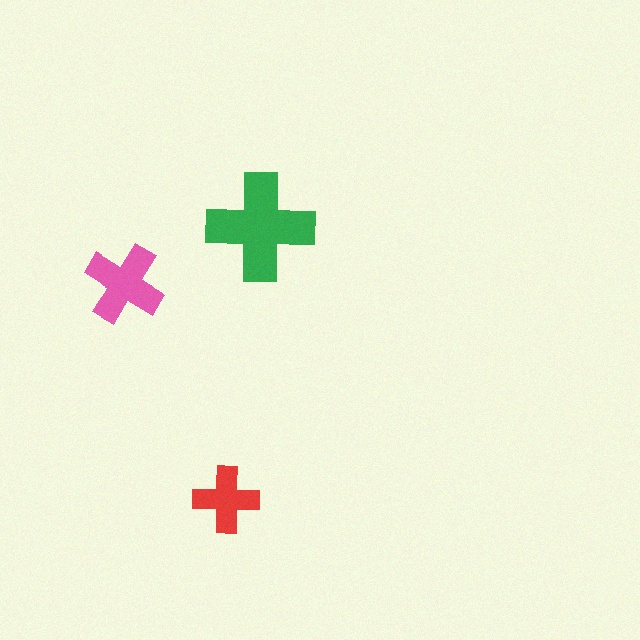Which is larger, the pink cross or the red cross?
The pink one.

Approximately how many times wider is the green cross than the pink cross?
About 1.5 times wider.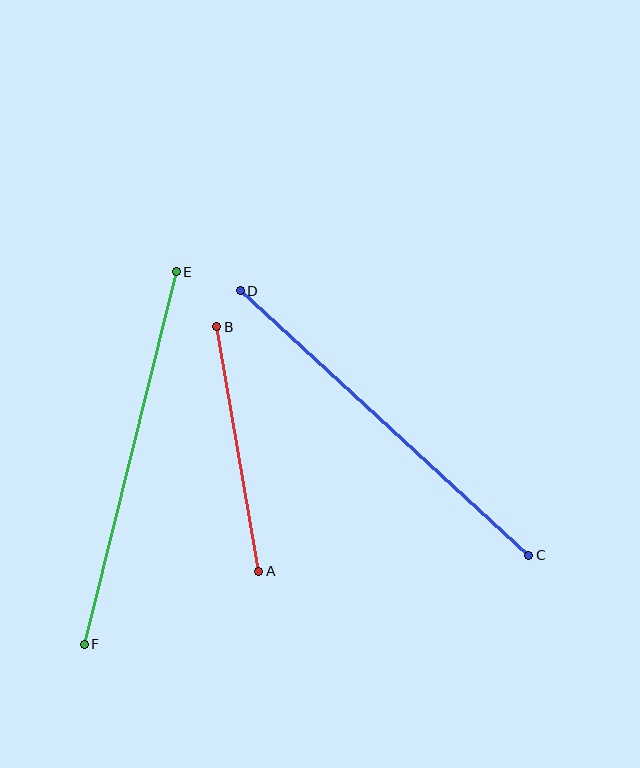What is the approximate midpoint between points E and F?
The midpoint is at approximately (130, 458) pixels.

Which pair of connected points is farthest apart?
Points C and D are farthest apart.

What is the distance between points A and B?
The distance is approximately 248 pixels.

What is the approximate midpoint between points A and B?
The midpoint is at approximately (238, 449) pixels.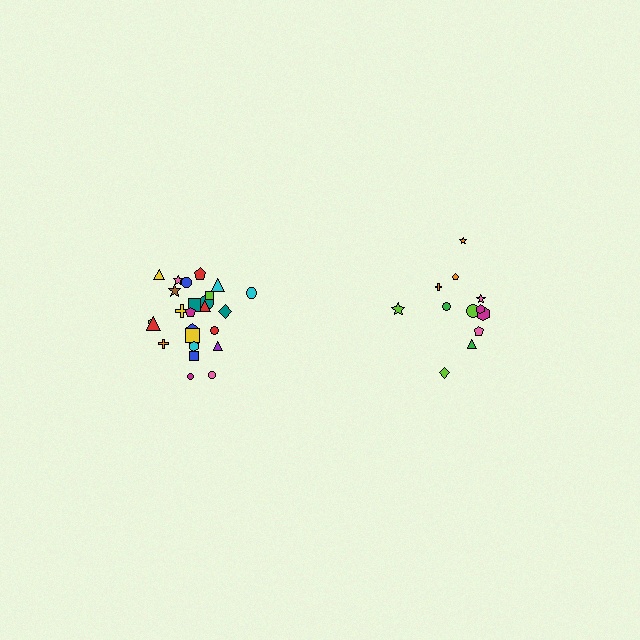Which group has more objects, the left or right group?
The left group.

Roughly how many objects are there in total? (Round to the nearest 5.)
Roughly 35 objects in total.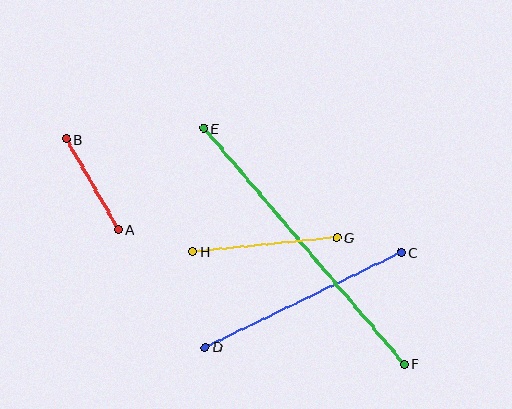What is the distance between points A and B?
The distance is approximately 104 pixels.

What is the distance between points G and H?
The distance is approximately 145 pixels.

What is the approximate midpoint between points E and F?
The midpoint is at approximately (304, 246) pixels.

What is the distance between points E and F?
The distance is approximately 310 pixels.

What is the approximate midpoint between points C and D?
The midpoint is at approximately (303, 300) pixels.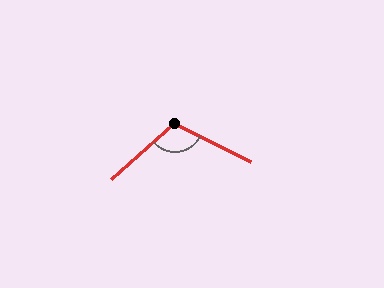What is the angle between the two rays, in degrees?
Approximately 112 degrees.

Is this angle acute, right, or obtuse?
It is obtuse.